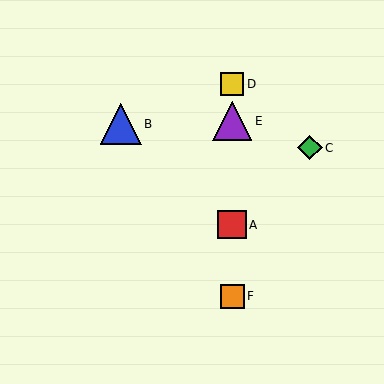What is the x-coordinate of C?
Object C is at x≈310.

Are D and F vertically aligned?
Yes, both are at x≈232.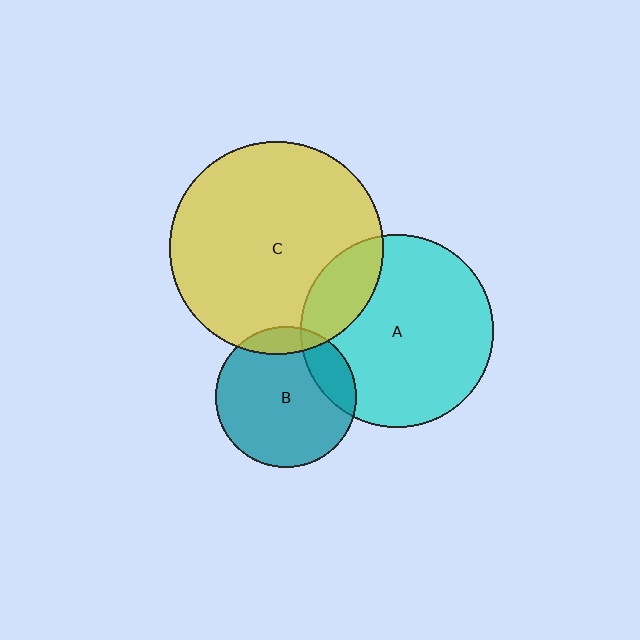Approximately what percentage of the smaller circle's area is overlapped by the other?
Approximately 15%.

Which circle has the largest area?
Circle C (yellow).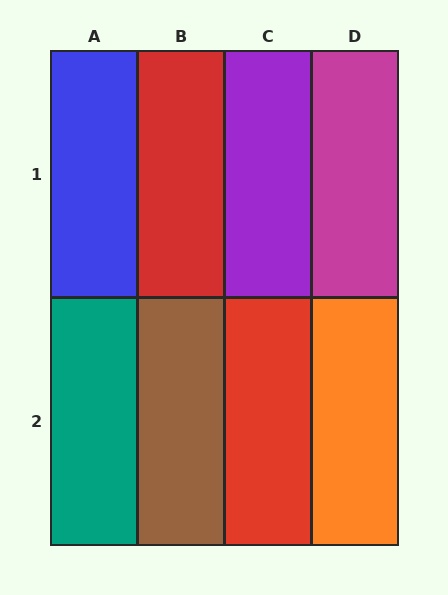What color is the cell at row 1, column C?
Purple.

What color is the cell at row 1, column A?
Blue.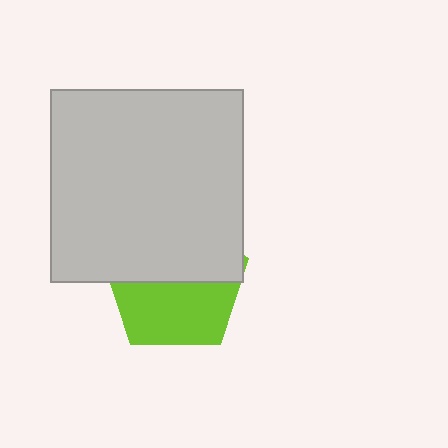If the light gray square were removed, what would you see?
You would see the complete lime pentagon.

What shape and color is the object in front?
The object in front is a light gray square.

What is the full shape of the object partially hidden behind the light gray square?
The partially hidden object is a lime pentagon.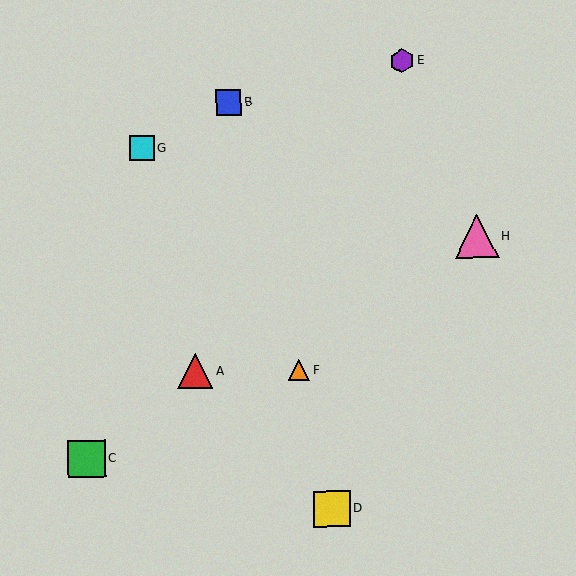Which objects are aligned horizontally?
Objects A, F are aligned horizontally.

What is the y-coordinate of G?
Object G is at y≈148.